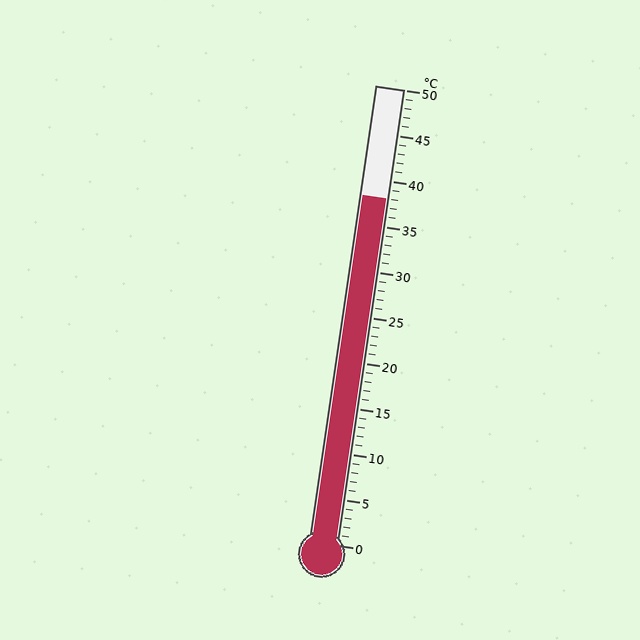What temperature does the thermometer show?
The thermometer shows approximately 38°C.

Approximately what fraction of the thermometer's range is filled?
The thermometer is filled to approximately 75% of its range.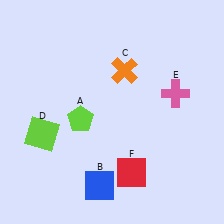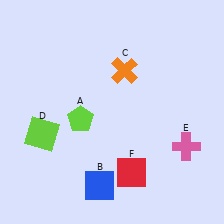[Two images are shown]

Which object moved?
The pink cross (E) moved down.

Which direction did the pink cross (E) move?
The pink cross (E) moved down.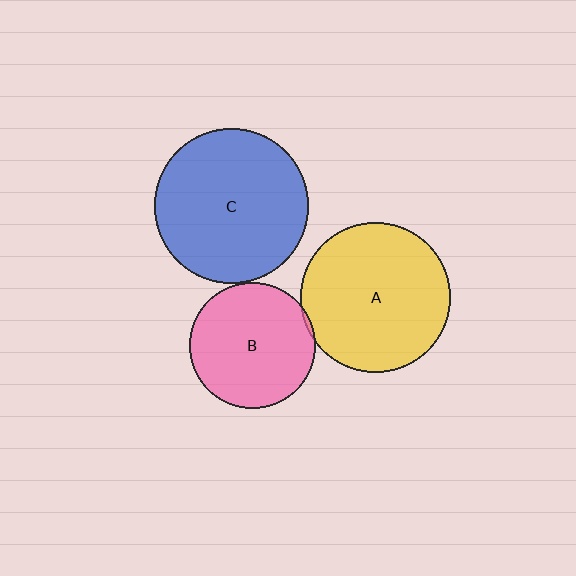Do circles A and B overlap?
Yes.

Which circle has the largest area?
Circle C (blue).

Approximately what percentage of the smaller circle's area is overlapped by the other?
Approximately 5%.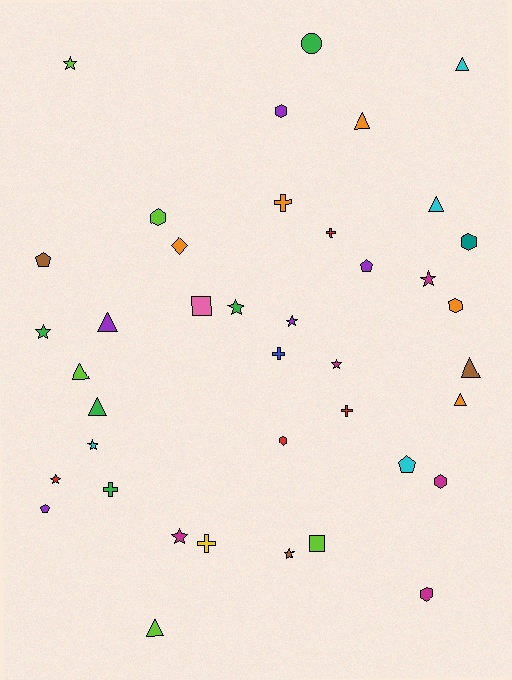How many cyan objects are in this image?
There are 4 cyan objects.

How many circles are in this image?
There is 1 circle.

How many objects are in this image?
There are 40 objects.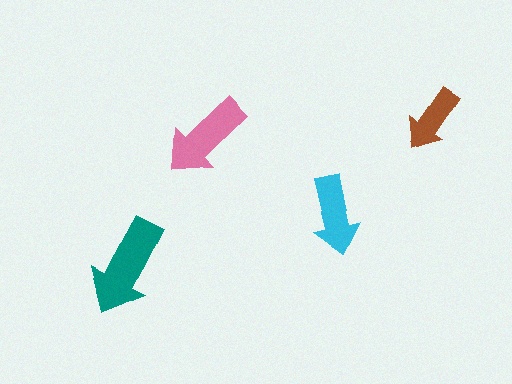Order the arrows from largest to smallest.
the teal one, the pink one, the cyan one, the brown one.